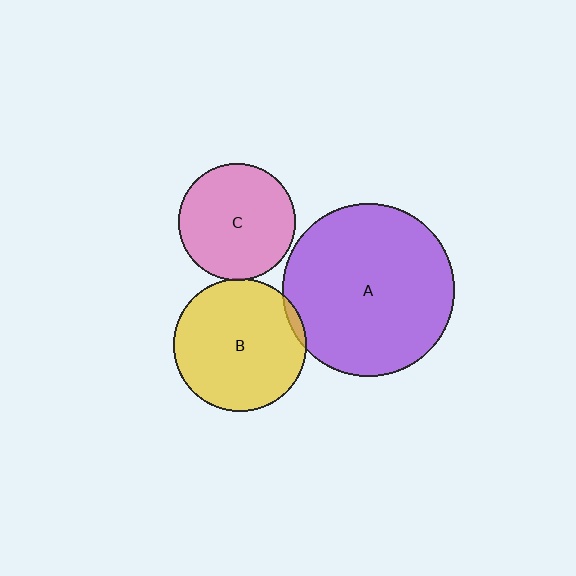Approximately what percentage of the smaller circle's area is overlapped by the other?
Approximately 5%.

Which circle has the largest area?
Circle A (purple).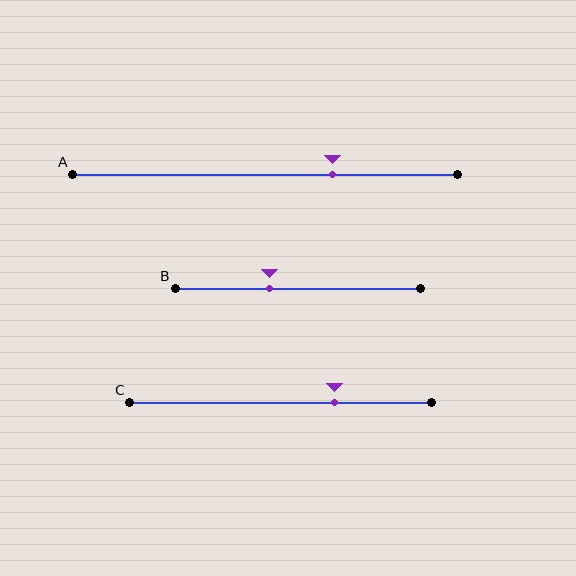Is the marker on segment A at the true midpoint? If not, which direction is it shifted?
No, the marker on segment A is shifted to the right by about 17% of the segment length.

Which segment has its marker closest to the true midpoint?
Segment B has its marker closest to the true midpoint.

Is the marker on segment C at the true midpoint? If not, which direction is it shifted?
No, the marker on segment C is shifted to the right by about 18% of the segment length.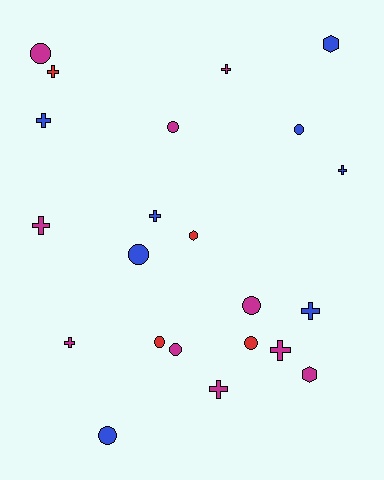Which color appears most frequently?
Magenta, with 10 objects.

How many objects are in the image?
There are 22 objects.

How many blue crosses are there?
There are 4 blue crosses.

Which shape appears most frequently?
Cross, with 10 objects.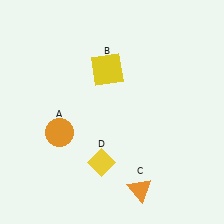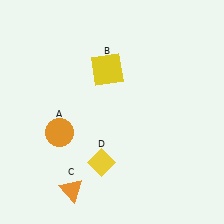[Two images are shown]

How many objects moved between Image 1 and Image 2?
1 object moved between the two images.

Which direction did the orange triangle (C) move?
The orange triangle (C) moved left.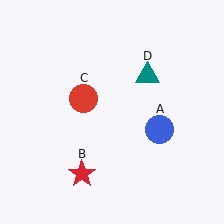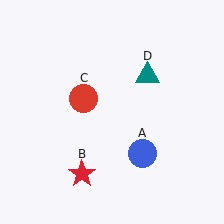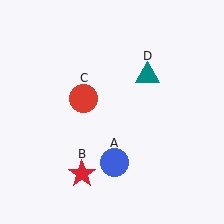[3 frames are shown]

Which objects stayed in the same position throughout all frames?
Red star (object B) and red circle (object C) and teal triangle (object D) remained stationary.